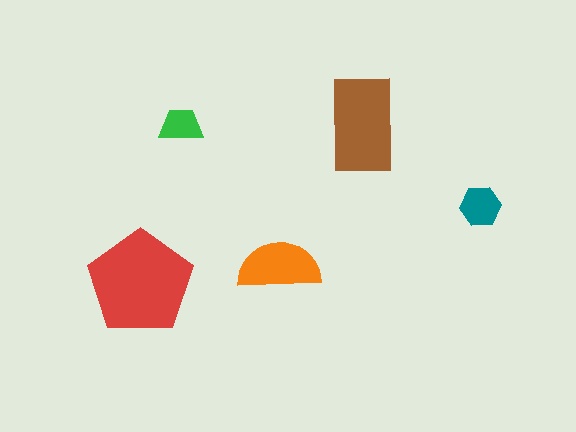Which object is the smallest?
The green trapezoid.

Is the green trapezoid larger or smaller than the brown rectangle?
Smaller.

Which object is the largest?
The red pentagon.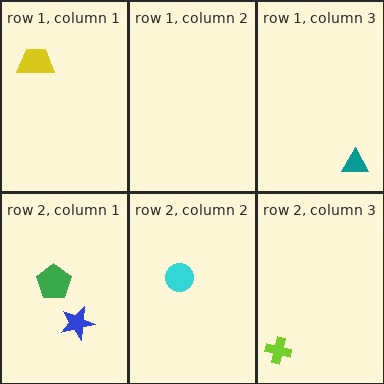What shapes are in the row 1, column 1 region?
The yellow trapezoid.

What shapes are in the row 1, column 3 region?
The teal triangle.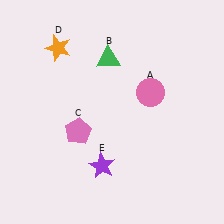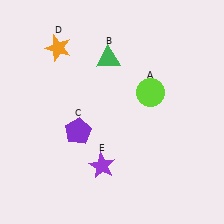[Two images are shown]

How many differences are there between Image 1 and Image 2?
There are 2 differences between the two images.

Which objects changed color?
A changed from pink to lime. C changed from pink to purple.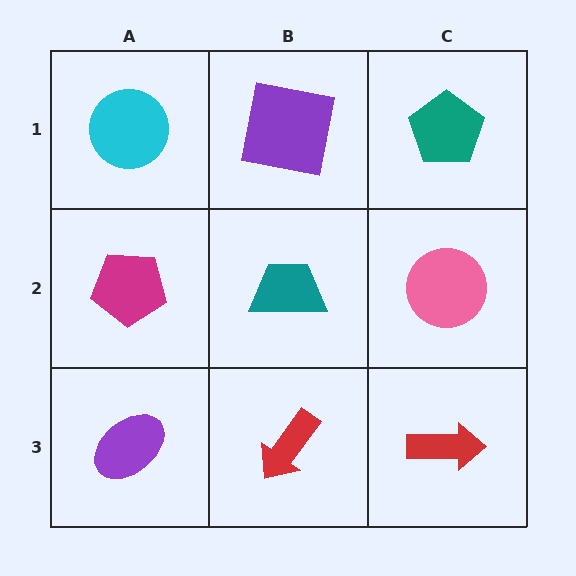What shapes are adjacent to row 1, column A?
A magenta pentagon (row 2, column A), a purple square (row 1, column B).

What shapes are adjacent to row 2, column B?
A purple square (row 1, column B), a red arrow (row 3, column B), a magenta pentagon (row 2, column A), a pink circle (row 2, column C).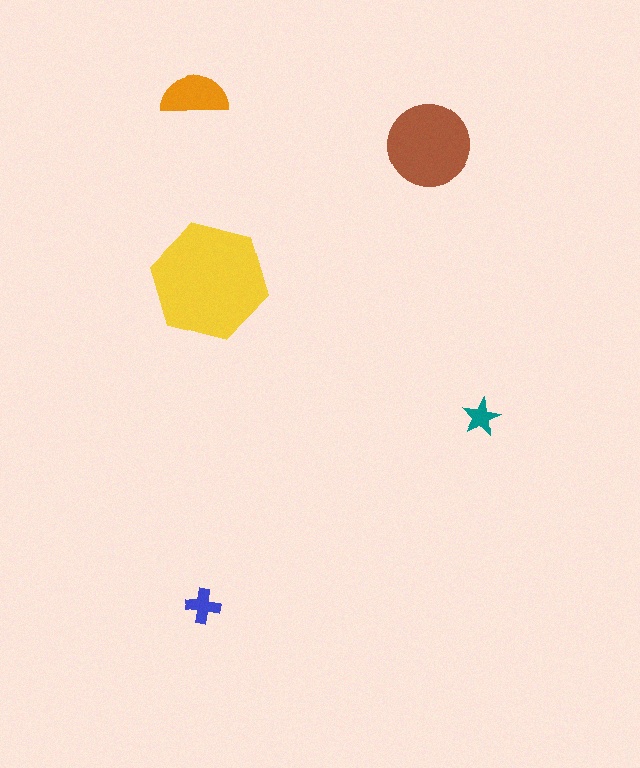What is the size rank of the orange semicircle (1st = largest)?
3rd.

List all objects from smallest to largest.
The teal star, the blue cross, the orange semicircle, the brown circle, the yellow hexagon.